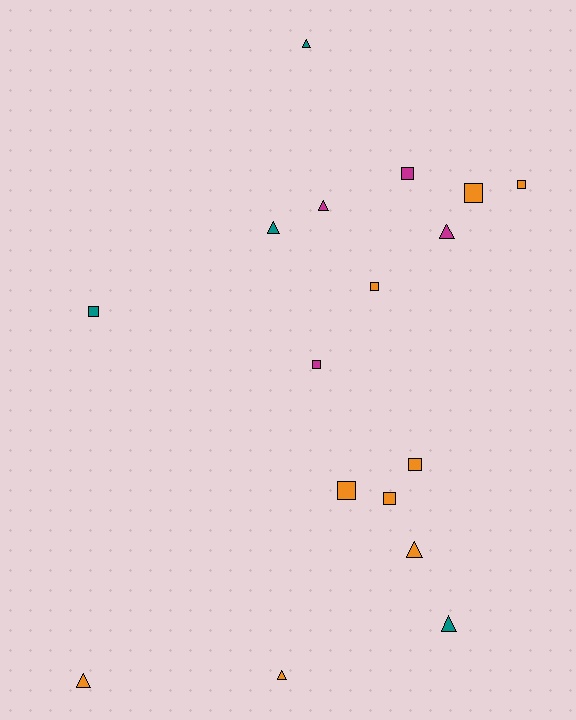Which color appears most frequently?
Orange, with 9 objects.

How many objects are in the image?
There are 17 objects.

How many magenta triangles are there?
There are 2 magenta triangles.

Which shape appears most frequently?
Square, with 9 objects.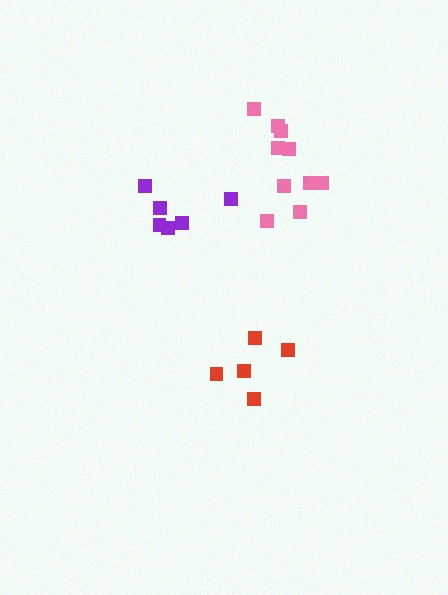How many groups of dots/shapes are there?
There are 3 groups.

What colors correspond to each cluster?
The clusters are colored: pink, red, purple.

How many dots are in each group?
Group 1: 10 dots, Group 2: 5 dots, Group 3: 6 dots (21 total).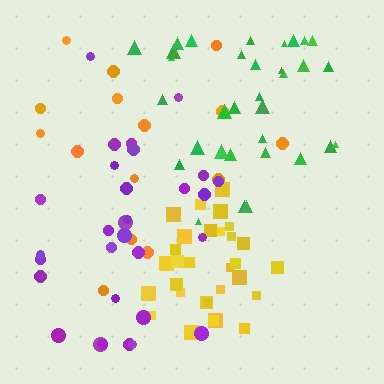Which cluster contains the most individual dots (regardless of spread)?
Green (34).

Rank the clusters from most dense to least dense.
yellow, green, purple, orange.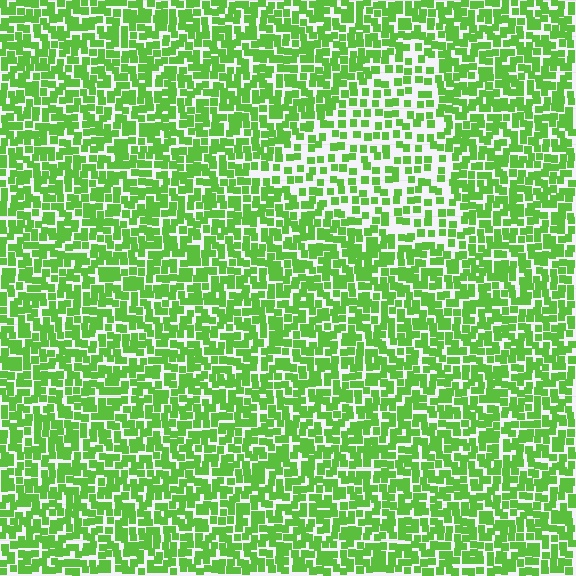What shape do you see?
I see a triangle.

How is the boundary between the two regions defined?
The boundary is defined by a change in element density (approximately 1.8x ratio). All elements are the same color, size, and shape.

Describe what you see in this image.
The image contains small lime elements arranged at two different densities. A triangle-shaped region is visible where the elements are less densely packed than the surrounding area.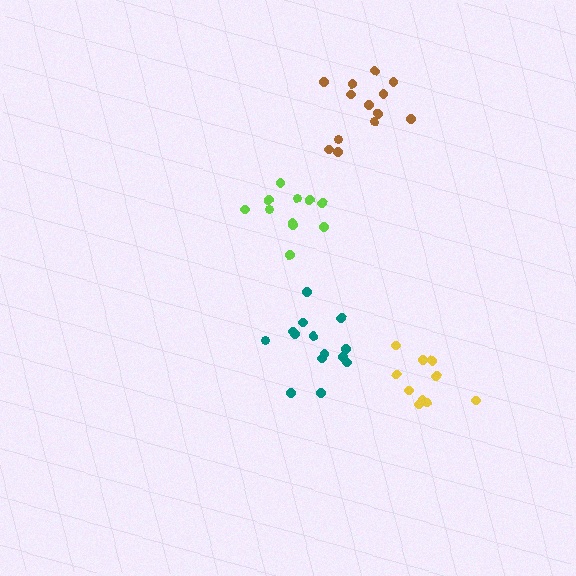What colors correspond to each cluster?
The clusters are colored: teal, lime, brown, yellow.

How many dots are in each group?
Group 1: 14 dots, Group 2: 11 dots, Group 3: 13 dots, Group 4: 10 dots (48 total).